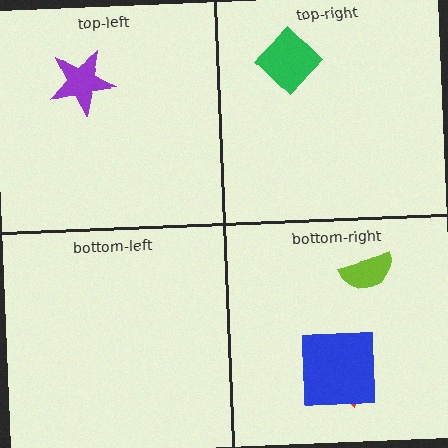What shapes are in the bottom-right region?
The red trapezoid, the lime semicircle, the blue square.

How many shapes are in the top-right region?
1.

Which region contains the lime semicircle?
The bottom-right region.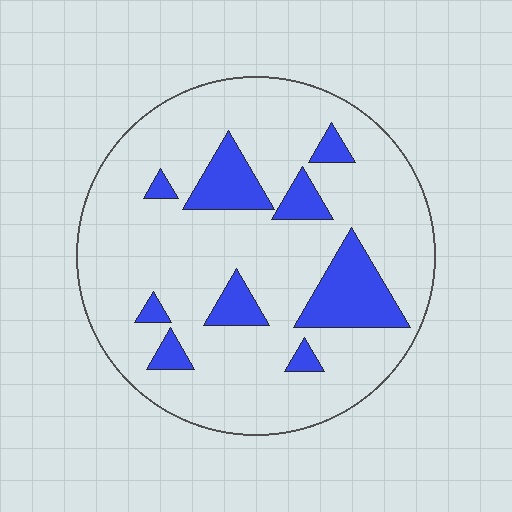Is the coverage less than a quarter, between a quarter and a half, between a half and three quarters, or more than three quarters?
Less than a quarter.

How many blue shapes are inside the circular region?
9.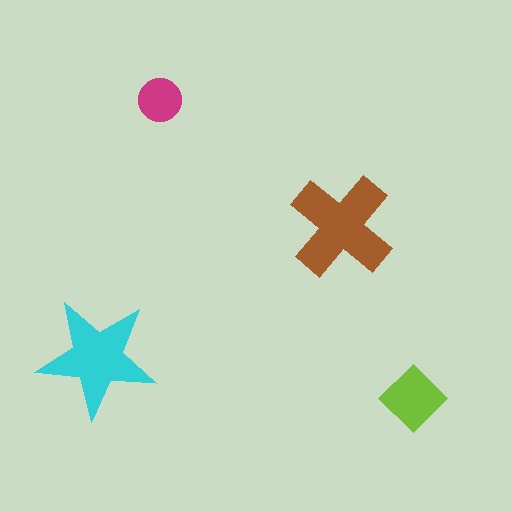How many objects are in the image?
There are 4 objects in the image.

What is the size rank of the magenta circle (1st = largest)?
4th.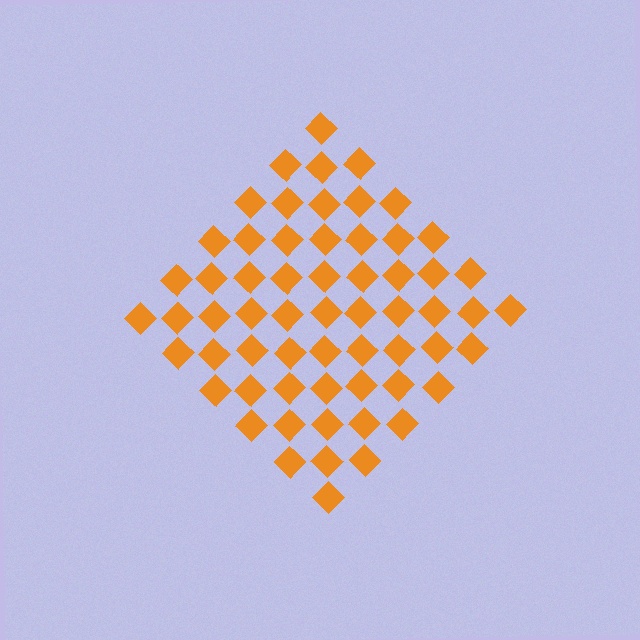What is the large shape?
The large shape is a diamond.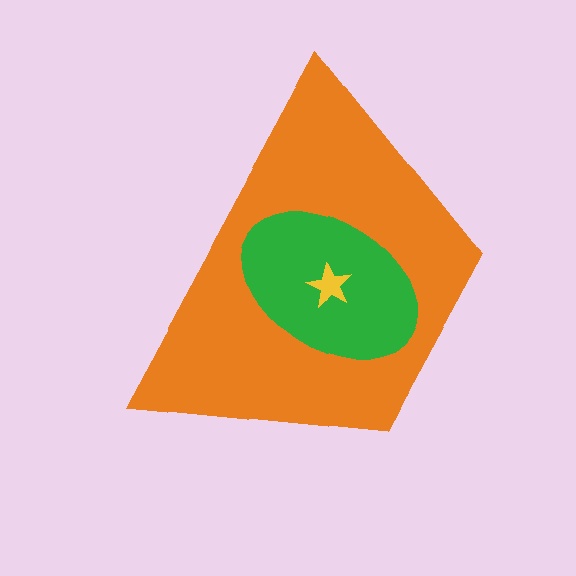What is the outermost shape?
The orange trapezoid.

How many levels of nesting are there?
3.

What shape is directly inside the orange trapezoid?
The green ellipse.